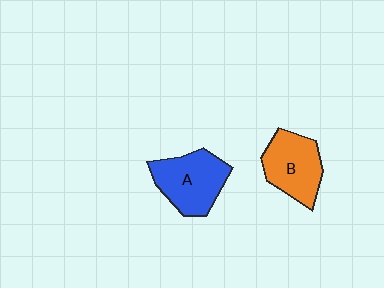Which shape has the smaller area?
Shape B (orange).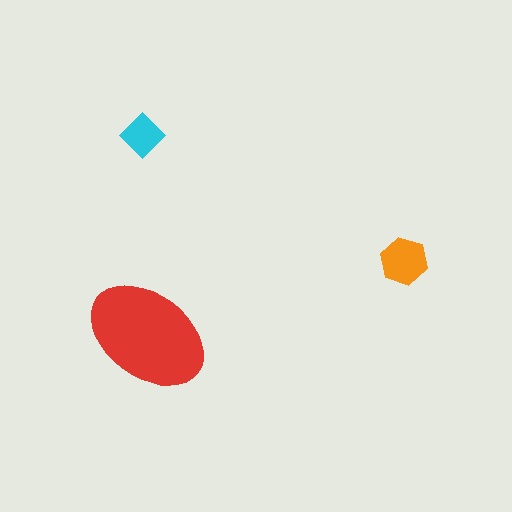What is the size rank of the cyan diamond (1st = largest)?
3rd.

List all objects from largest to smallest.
The red ellipse, the orange hexagon, the cyan diamond.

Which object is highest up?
The cyan diamond is topmost.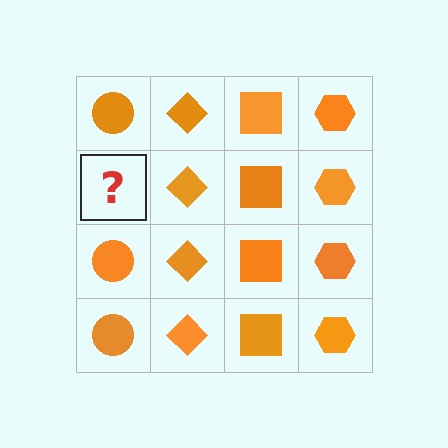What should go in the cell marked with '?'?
The missing cell should contain an orange circle.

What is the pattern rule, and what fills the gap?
The rule is that each column has a consistent shape. The gap should be filled with an orange circle.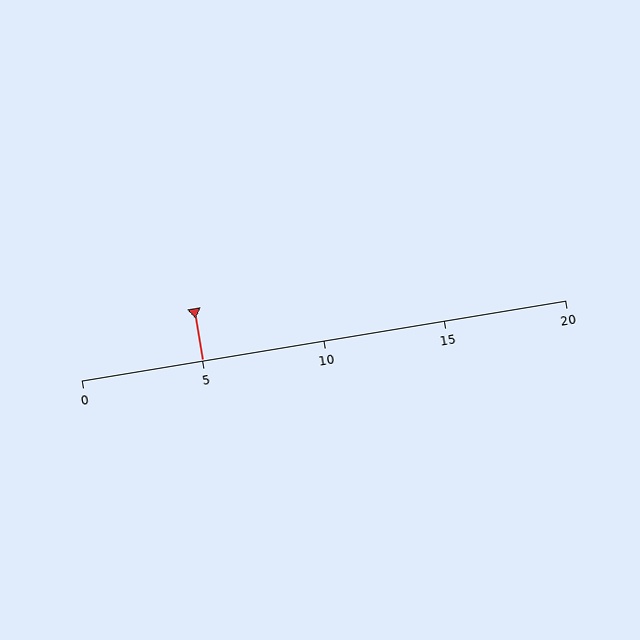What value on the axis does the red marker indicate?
The marker indicates approximately 5.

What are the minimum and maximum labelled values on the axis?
The axis runs from 0 to 20.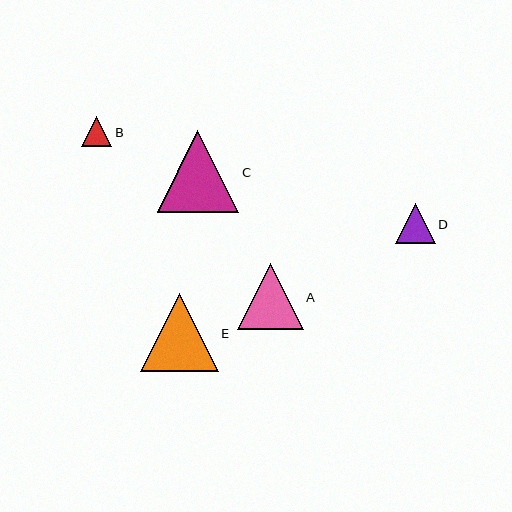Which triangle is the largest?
Triangle C is the largest with a size of approximately 82 pixels.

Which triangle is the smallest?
Triangle B is the smallest with a size of approximately 30 pixels.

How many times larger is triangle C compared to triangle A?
Triangle C is approximately 1.2 times the size of triangle A.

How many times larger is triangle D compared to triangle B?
Triangle D is approximately 1.3 times the size of triangle B.